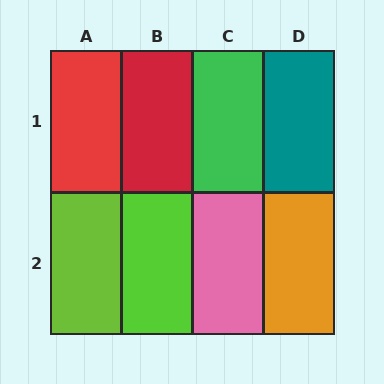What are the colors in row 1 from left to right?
Red, red, green, teal.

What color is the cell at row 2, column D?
Orange.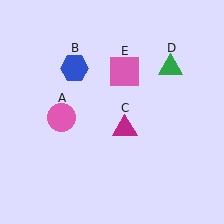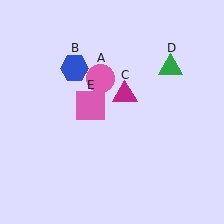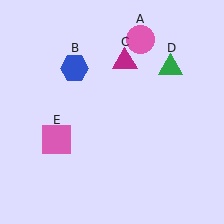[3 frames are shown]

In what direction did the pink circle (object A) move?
The pink circle (object A) moved up and to the right.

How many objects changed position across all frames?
3 objects changed position: pink circle (object A), magenta triangle (object C), pink square (object E).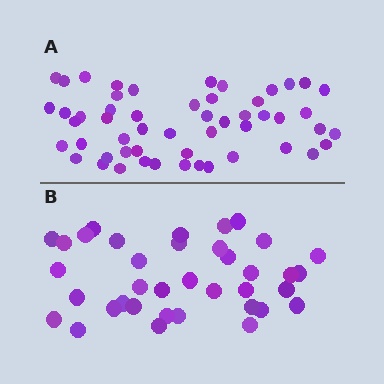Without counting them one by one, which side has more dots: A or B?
Region A (the top region) has more dots.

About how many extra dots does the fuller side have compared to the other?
Region A has approximately 15 more dots than region B.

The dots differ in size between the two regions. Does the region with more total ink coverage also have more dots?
No. Region B has more total ink coverage because its dots are larger, but region A actually contains more individual dots. Total area can be misleading — the number of items is what matters here.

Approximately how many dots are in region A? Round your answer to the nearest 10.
About 50 dots. (The exact count is 53, which rounds to 50.)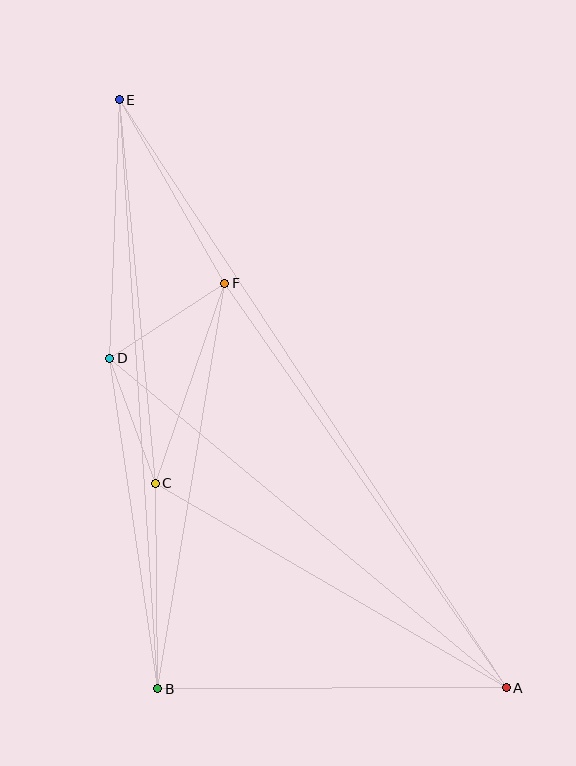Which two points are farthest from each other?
Points A and E are farthest from each other.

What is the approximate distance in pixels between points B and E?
The distance between B and E is approximately 590 pixels.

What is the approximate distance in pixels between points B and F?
The distance between B and F is approximately 411 pixels.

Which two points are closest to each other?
Points C and D are closest to each other.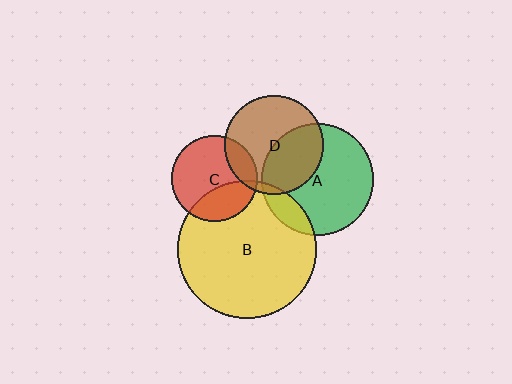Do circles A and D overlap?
Yes.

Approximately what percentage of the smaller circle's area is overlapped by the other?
Approximately 40%.